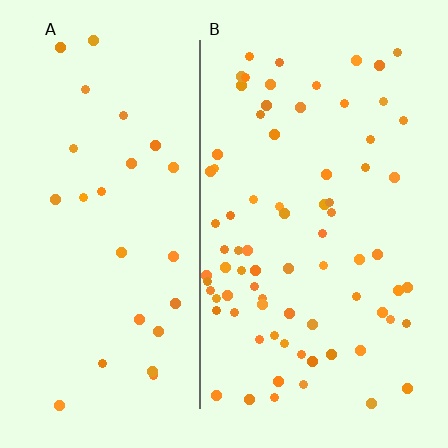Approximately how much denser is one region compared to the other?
Approximately 2.8× — region B over region A.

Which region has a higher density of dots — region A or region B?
B (the right).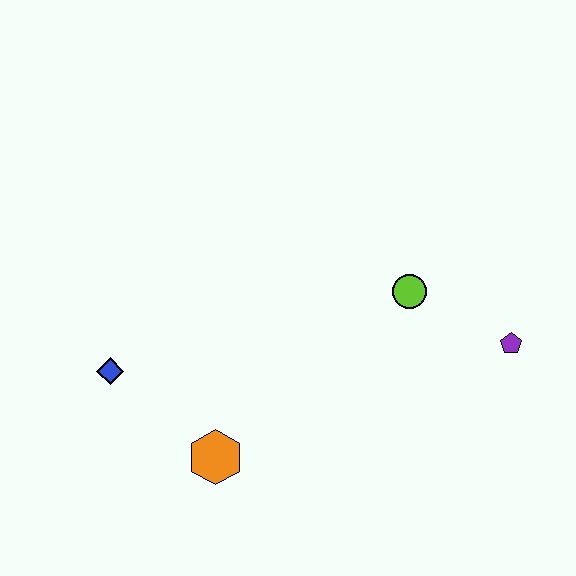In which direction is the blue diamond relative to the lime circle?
The blue diamond is to the left of the lime circle.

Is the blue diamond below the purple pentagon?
Yes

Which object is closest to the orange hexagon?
The blue diamond is closest to the orange hexagon.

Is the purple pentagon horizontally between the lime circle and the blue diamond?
No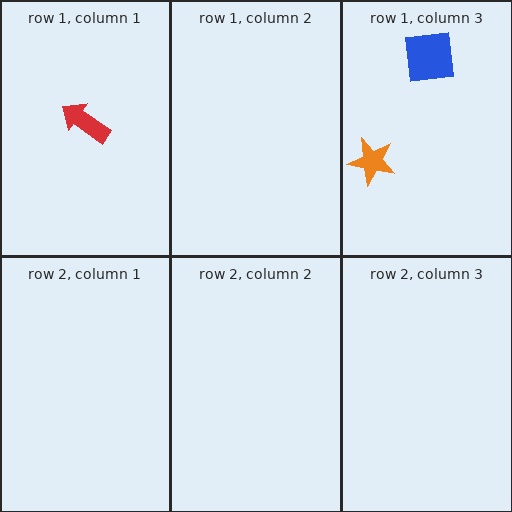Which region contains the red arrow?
The row 1, column 1 region.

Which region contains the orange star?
The row 1, column 3 region.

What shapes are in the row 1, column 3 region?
The blue square, the orange star.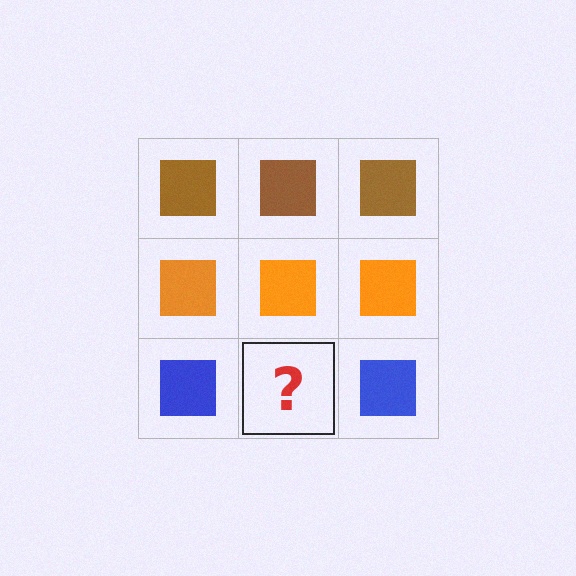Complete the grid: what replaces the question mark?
The question mark should be replaced with a blue square.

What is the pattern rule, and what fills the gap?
The rule is that each row has a consistent color. The gap should be filled with a blue square.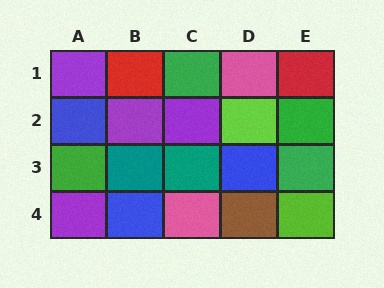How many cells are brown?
1 cell is brown.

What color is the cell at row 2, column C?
Purple.